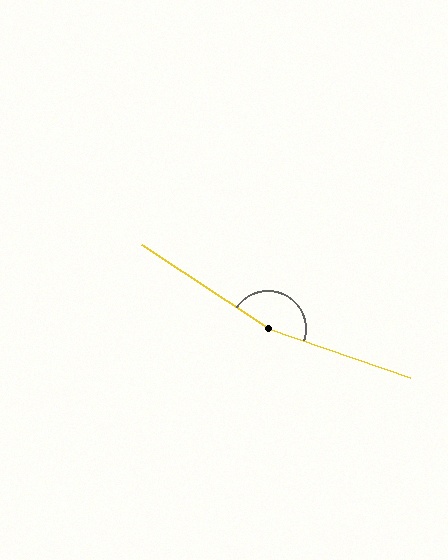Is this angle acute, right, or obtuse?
It is obtuse.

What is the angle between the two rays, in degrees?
Approximately 165 degrees.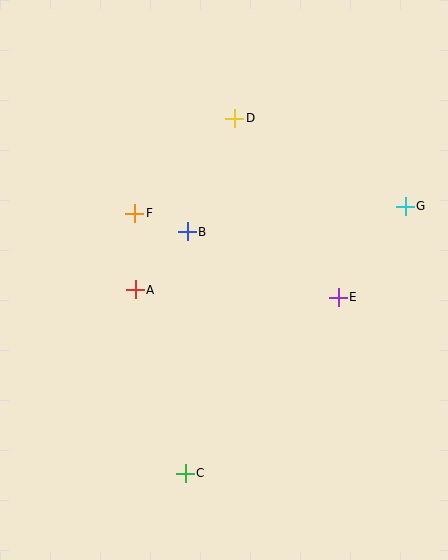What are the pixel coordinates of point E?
Point E is at (338, 297).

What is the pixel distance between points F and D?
The distance between F and D is 138 pixels.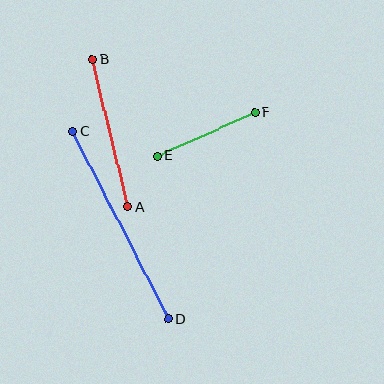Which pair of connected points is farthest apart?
Points C and D are farthest apart.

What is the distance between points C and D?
The distance is approximately 211 pixels.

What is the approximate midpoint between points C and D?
The midpoint is at approximately (121, 225) pixels.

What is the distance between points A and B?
The distance is approximately 152 pixels.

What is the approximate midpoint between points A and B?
The midpoint is at approximately (110, 133) pixels.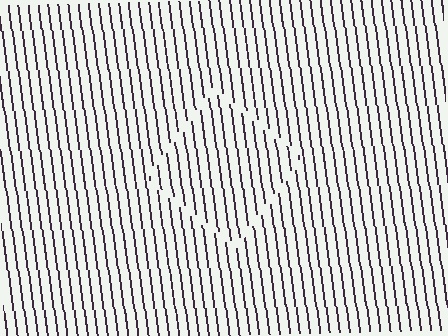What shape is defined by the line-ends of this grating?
An illusory square. The interior of the shape contains the same grating, shifted by half a period — the contour is defined by the phase discontinuity where line-ends from the inner and outer gratings abut.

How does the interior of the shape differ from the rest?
The interior of the shape contains the same grating, shifted by half a period — the contour is defined by the phase discontinuity where line-ends from the inner and outer gratings abut.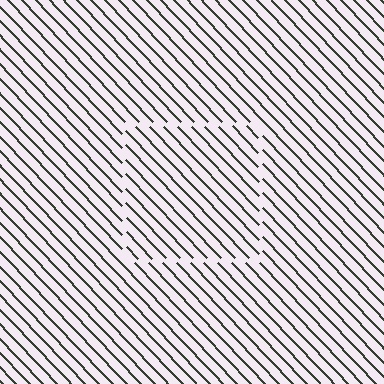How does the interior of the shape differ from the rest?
The interior of the shape contains the same grating, shifted by half a period — the contour is defined by the phase discontinuity where line-ends from the inner and outer gratings abut.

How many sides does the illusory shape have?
4 sides — the line-ends trace a square.